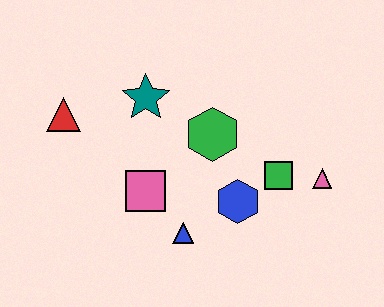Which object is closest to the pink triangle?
The green square is closest to the pink triangle.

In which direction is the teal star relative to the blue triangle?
The teal star is above the blue triangle.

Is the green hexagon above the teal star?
No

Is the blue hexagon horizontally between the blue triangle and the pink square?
No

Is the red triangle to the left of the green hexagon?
Yes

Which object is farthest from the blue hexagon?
The red triangle is farthest from the blue hexagon.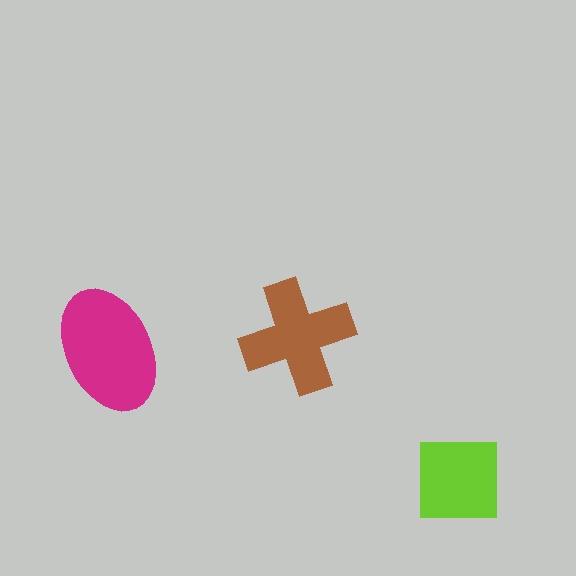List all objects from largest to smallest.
The magenta ellipse, the brown cross, the lime square.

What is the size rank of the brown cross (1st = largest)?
2nd.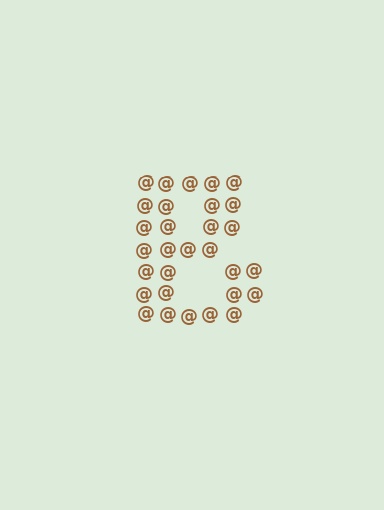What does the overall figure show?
The overall figure shows the letter B.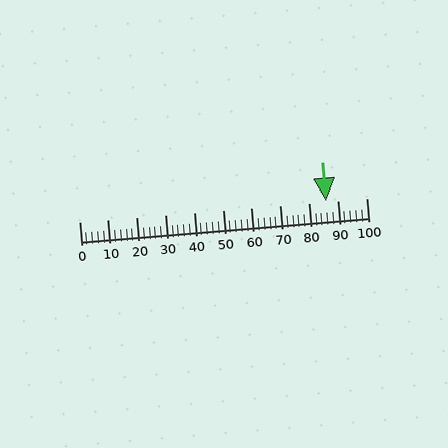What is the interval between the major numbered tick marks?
The major tick marks are spaced 10 units apart.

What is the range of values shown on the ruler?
The ruler shows values from 0 to 100.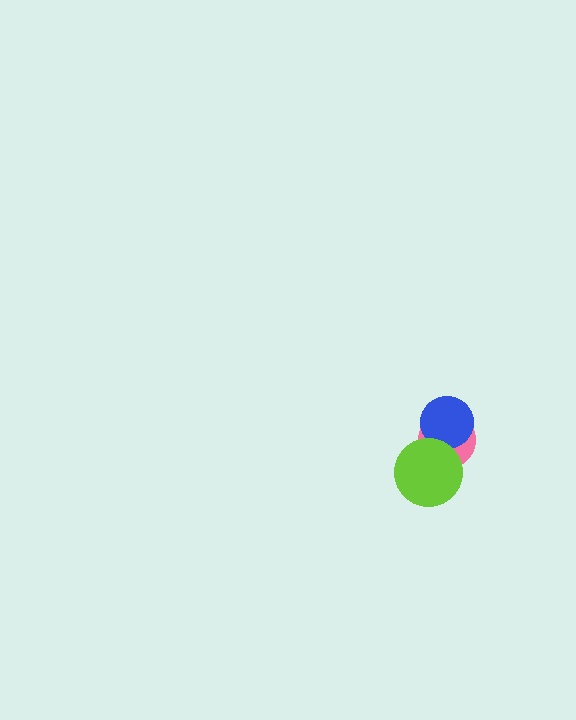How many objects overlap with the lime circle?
2 objects overlap with the lime circle.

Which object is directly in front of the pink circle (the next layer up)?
The blue circle is directly in front of the pink circle.